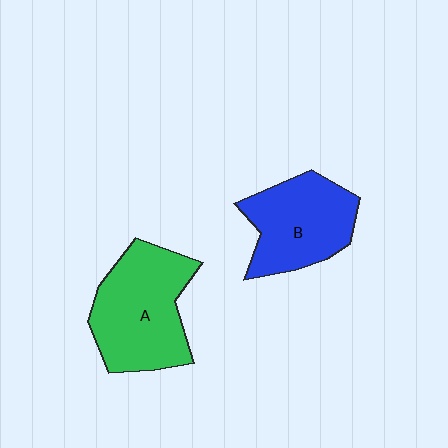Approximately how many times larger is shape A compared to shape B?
Approximately 1.2 times.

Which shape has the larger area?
Shape A (green).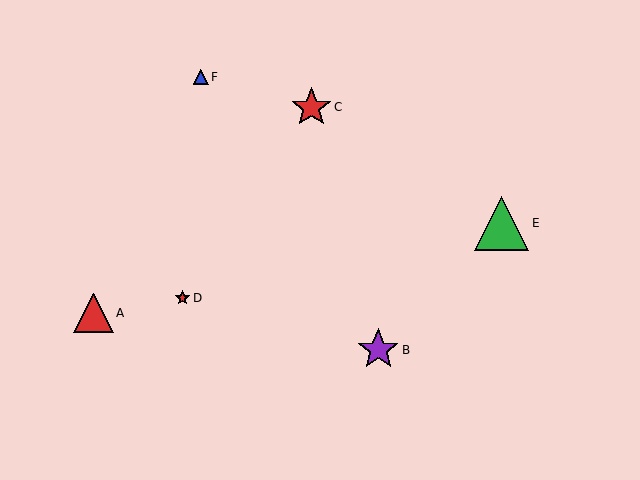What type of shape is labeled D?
Shape D is a red star.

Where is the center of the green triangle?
The center of the green triangle is at (502, 223).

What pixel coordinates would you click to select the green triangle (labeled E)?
Click at (502, 223) to select the green triangle E.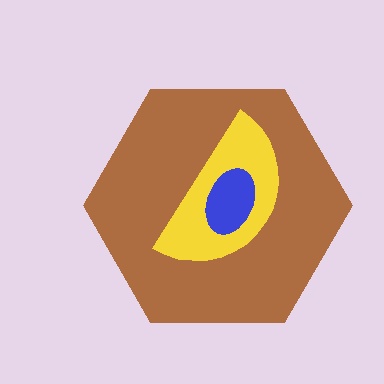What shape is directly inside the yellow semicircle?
The blue ellipse.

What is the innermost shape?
The blue ellipse.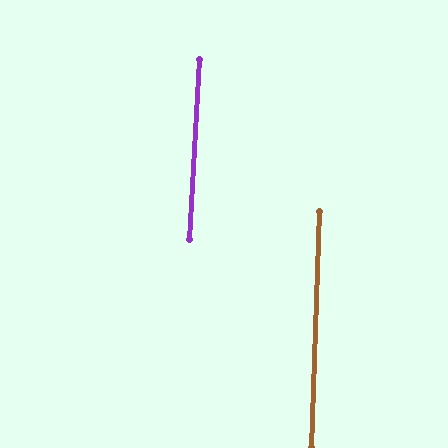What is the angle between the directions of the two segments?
Approximately 1 degree.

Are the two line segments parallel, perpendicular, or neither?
Parallel — their directions differ by only 1.1°.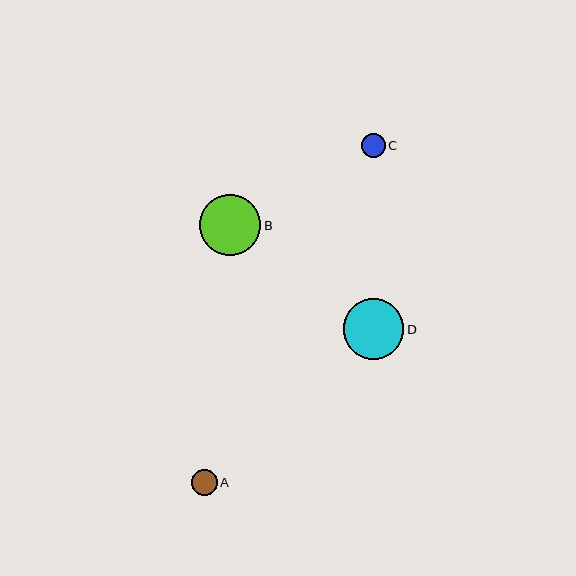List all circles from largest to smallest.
From largest to smallest: B, D, A, C.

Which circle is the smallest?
Circle C is the smallest with a size of approximately 24 pixels.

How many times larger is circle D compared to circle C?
Circle D is approximately 2.5 times the size of circle C.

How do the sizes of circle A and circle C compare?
Circle A and circle C are approximately the same size.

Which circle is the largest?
Circle B is the largest with a size of approximately 61 pixels.